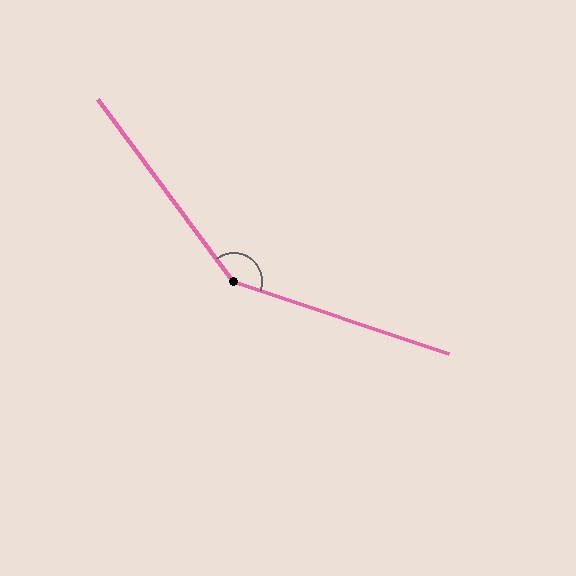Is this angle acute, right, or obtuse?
It is obtuse.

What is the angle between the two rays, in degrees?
Approximately 145 degrees.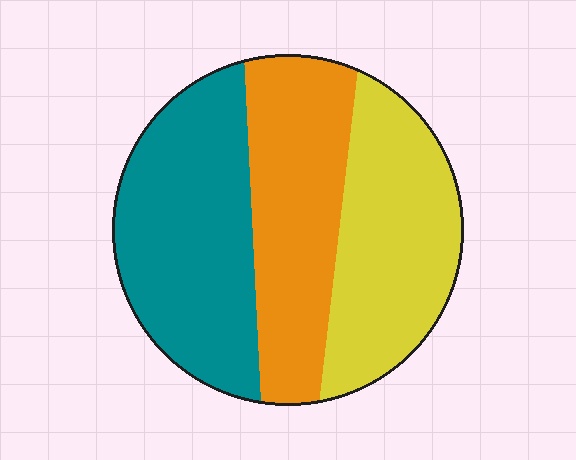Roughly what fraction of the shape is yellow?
Yellow covers about 30% of the shape.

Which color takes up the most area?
Teal, at roughly 35%.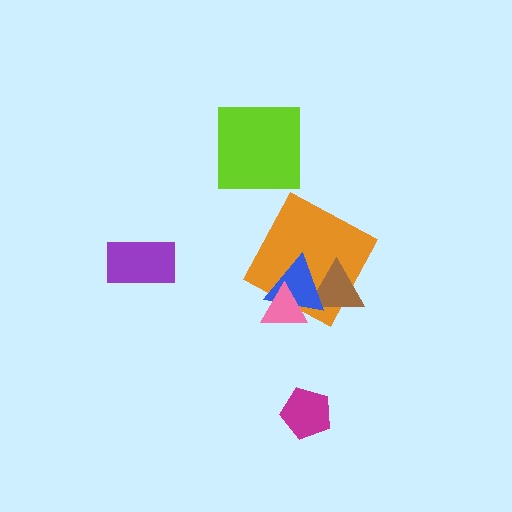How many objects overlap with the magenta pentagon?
0 objects overlap with the magenta pentagon.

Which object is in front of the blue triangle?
The pink triangle is in front of the blue triangle.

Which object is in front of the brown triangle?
The blue triangle is in front of the brown triangle.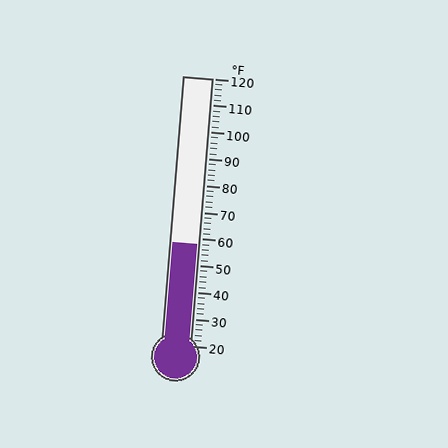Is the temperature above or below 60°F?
The temperature is below 60°F.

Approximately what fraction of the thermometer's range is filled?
The thermometer is filled to approximately 40% of its range.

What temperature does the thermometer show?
The thermometer shows approximately 58°F.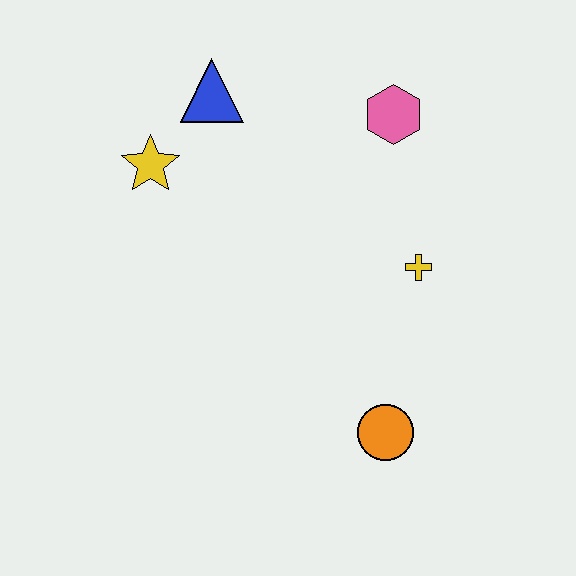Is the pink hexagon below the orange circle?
No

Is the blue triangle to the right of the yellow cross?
No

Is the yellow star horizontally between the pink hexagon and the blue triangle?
No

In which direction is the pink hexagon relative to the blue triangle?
The pink hexagon is to the right of the blue triangle.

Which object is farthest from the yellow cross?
The yellow star is farthest from the yellow cross.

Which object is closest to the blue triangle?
The yellow star is closest to the blue triangle.